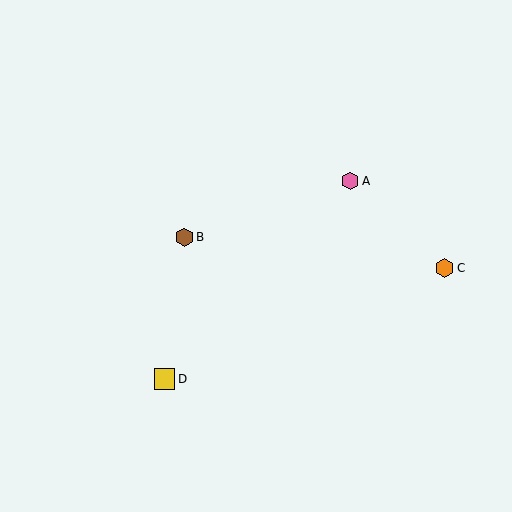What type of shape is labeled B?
Shape B is a brown hexagon.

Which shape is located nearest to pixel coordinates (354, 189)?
The pink hexagon (labeled A) at (350, 181) is nearest to that location.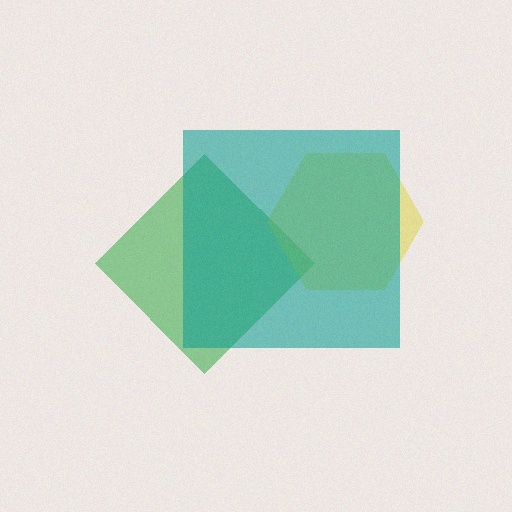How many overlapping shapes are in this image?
There are 3 overlapping shapes in the image.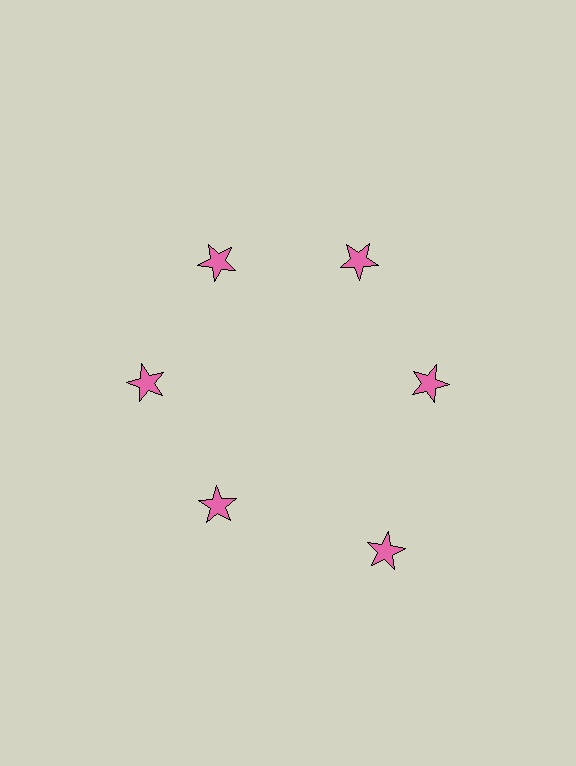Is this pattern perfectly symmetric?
No. The 6 pink stars are arranged in a ring, but one element near the 5 o'clock position is pushed outward from the center, breaking the 6-fold rotational symmetry.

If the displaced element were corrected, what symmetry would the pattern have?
It would have 6-fold rotational symmetry — the pattern would map onto itself every 60 degrees.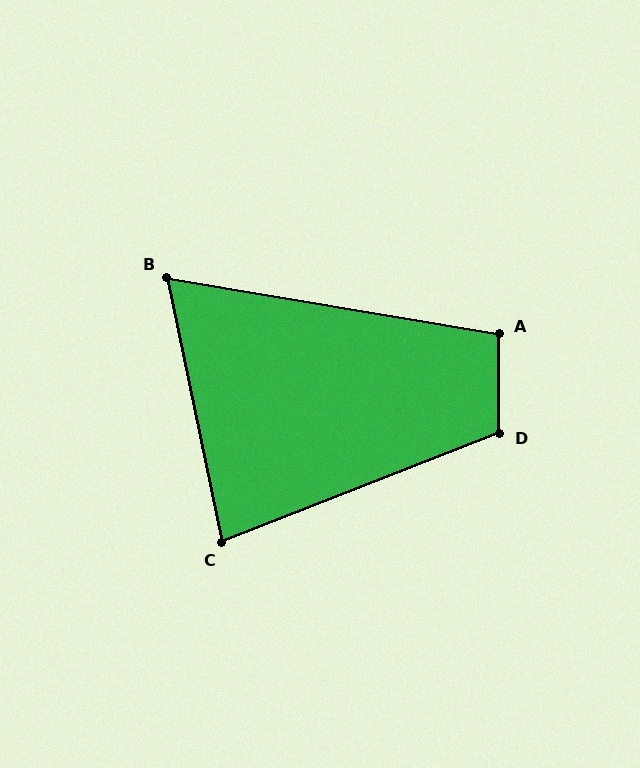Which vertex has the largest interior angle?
D, at approximately 111 degrees.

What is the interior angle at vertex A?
Approximately 100 degrees (obtuse).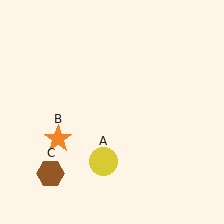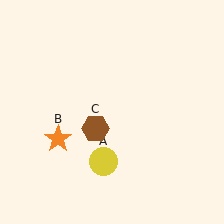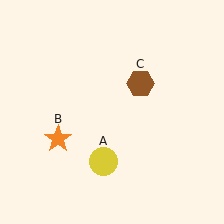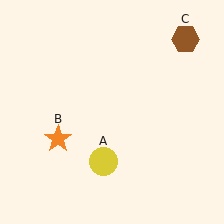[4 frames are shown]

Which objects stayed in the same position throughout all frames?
Yellow circle (object A) and orange star (object B) remained stationary.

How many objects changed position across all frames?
1 object changed position: brown hexagon (object C).